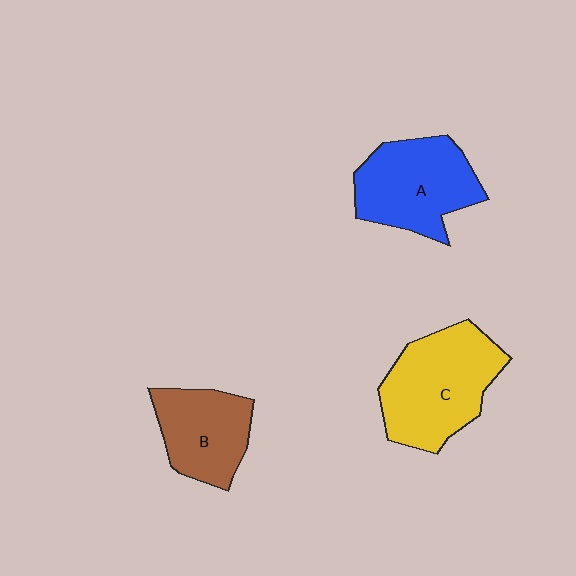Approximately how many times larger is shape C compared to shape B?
Approximately 1.5 times.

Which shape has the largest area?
Shape C (yellow).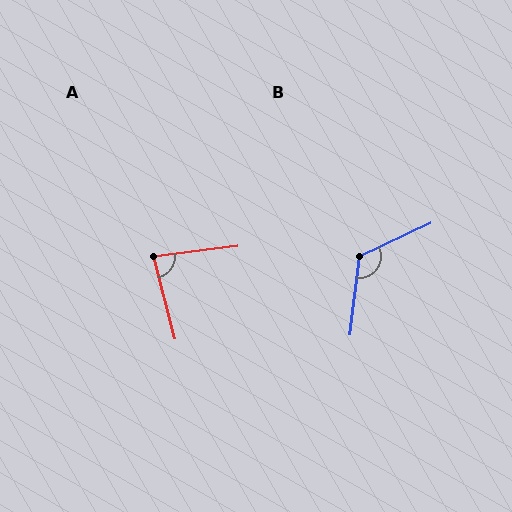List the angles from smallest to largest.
A (82°), B (122°).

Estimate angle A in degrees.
Approximately 82 degrees.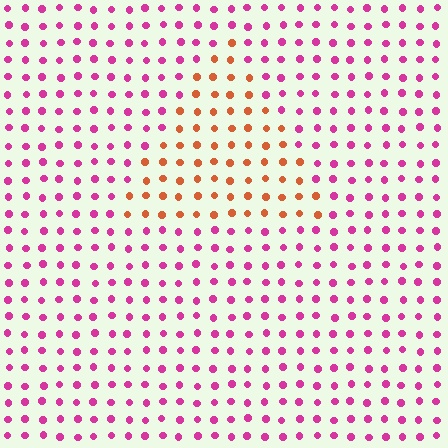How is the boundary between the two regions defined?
The boundary is defined purely by a slight shift in hue (about 55 degrees). Spacing, size, and orientation are identical on both sides.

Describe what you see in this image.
The image is filled with small magenta elements in a uniform arrangement. A triangle-shaped region is visible where the elements are tinted to a slightly different hue, forming a subtle color boundary.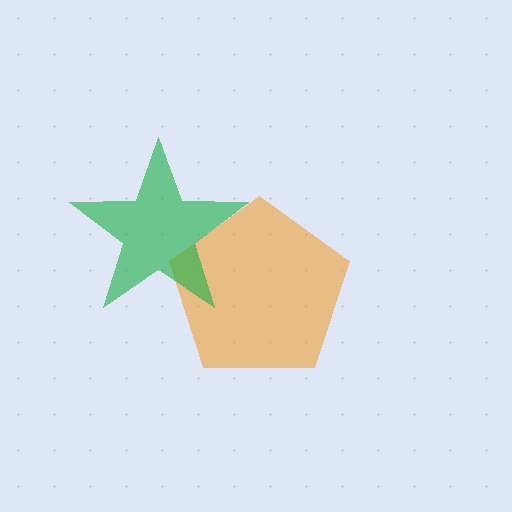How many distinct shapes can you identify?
There are 2 distinct shapes: an orange pentagon, a green star.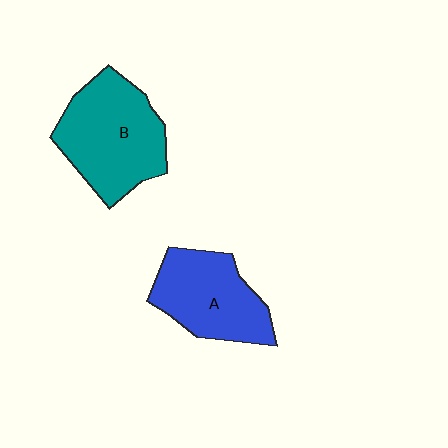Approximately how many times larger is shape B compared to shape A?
Approximately 1.2 times.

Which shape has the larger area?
Shape B (teal).